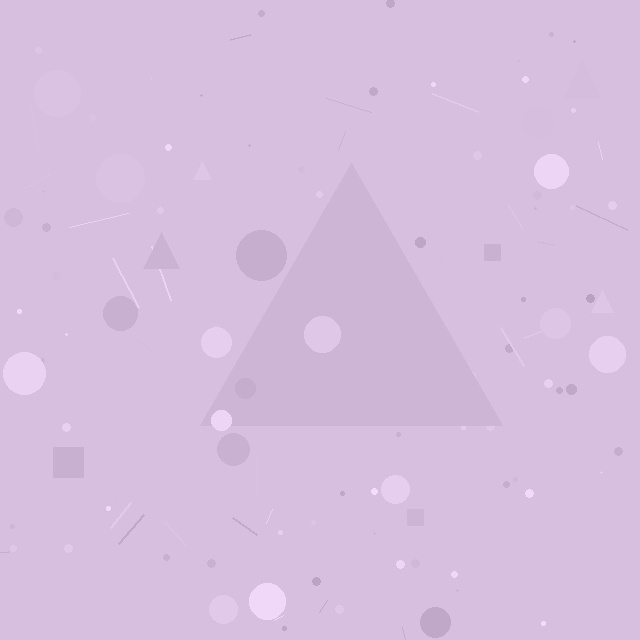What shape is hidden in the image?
A triangle is hidden in the image.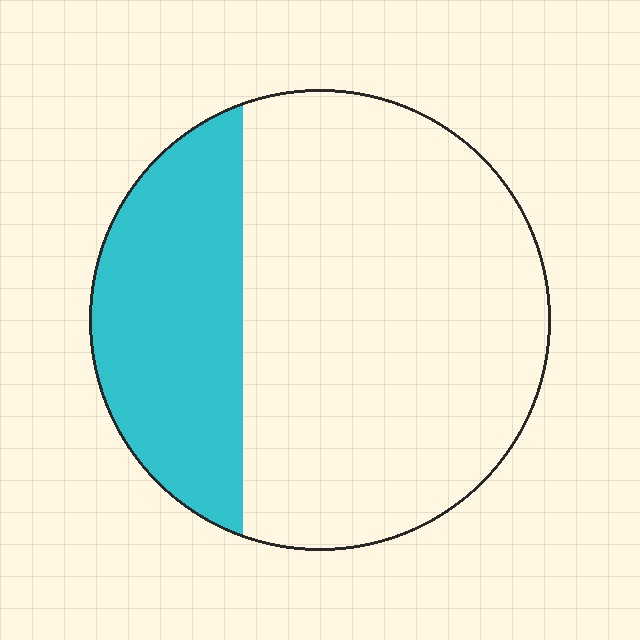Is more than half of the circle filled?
No.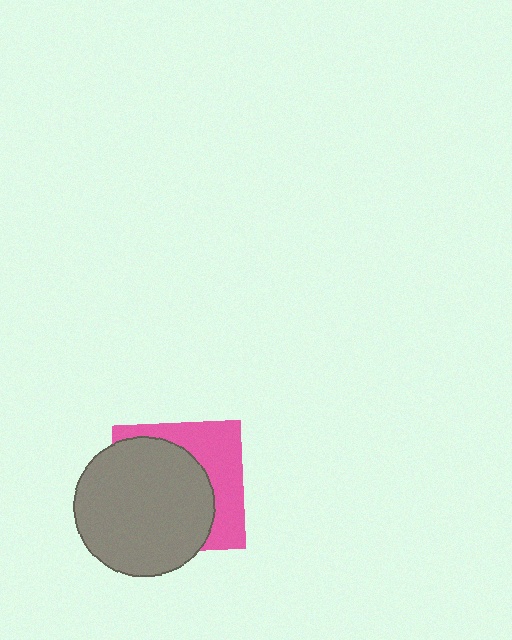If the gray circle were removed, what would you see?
You would see the complete pink square.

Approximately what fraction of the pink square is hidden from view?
Roughly 62% of the pink square is hidden behind the gray circle.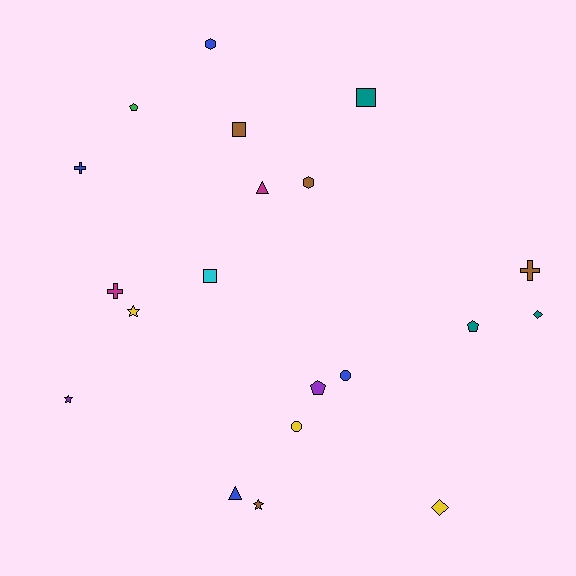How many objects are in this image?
There are 20 objects.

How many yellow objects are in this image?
There are 3 yellow objects.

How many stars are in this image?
There are 3 stars.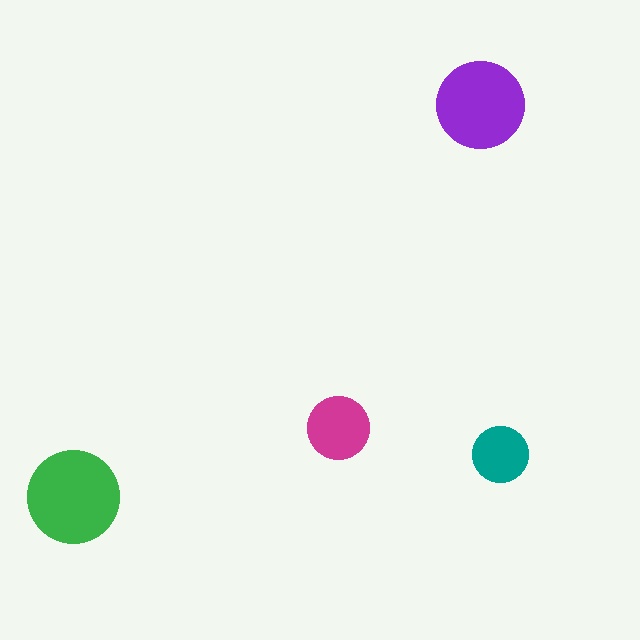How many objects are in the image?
There are 4 objects in the image.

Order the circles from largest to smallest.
the green one, the purple one, the magenta one, the teal one.